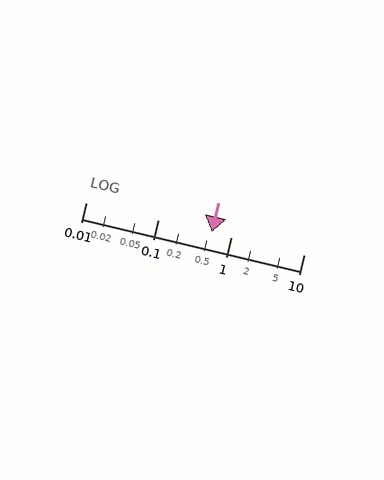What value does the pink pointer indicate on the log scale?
The pointer indicates approximately 0.55.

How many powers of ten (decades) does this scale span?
The scale spans 3 decades, from 0.01 to 10.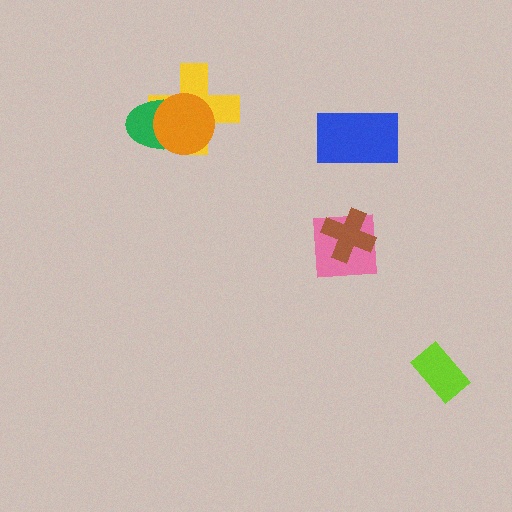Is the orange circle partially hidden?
No, no other shape covers it.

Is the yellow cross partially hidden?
Yes, it is partially covered by another shape.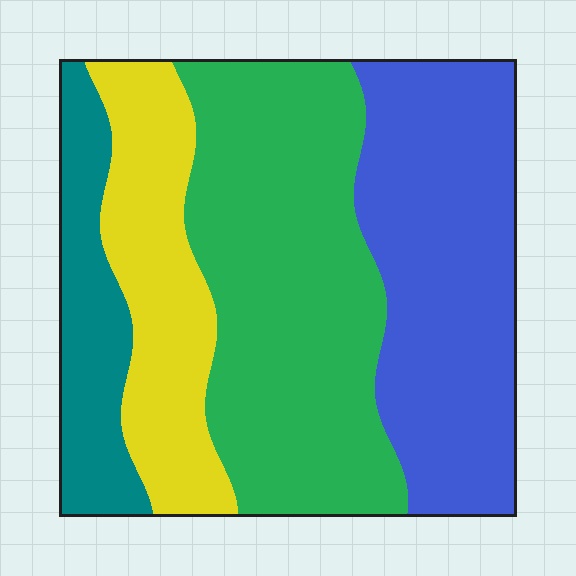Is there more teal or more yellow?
Yellow.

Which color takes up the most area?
Green, at roughly 40%.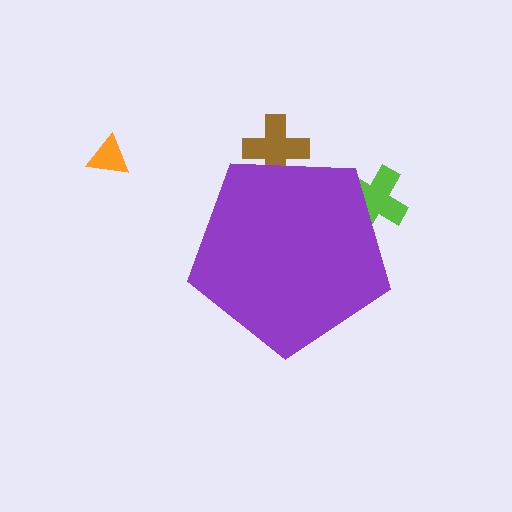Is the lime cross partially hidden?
Yes, the lime cross is partially hidden behind the purple pentagon.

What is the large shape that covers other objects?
A purple pentagon.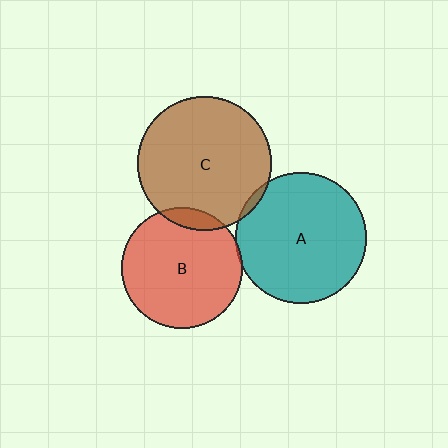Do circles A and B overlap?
Yes.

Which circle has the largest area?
Circle C (brown).